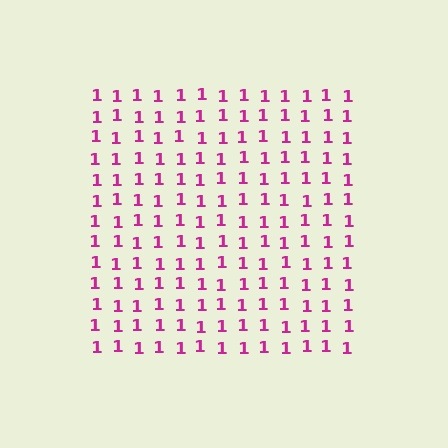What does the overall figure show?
The overall figure shows a square.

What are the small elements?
The small elements are digit 1's.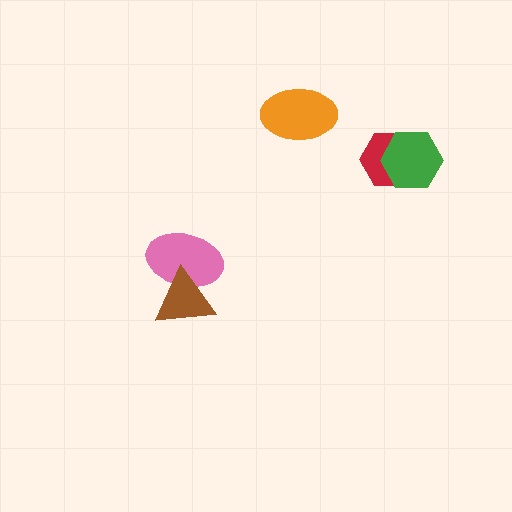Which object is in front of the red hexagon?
The green hexagon is in front of the red hexagon.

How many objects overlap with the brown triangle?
1 object overlaps with the brown triangle.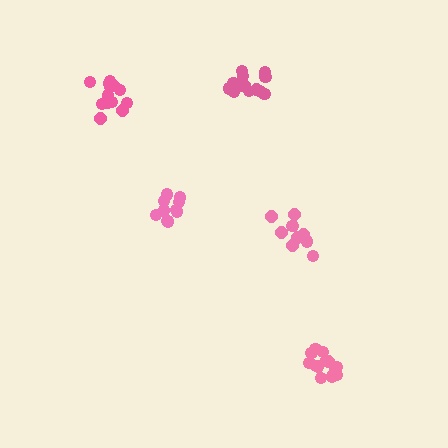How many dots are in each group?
Group 1: 13 dots, Group 2: 10 dots, Group 3: 13 dots, Group 4: 13 dots, Group 5: 9 dots (58 total).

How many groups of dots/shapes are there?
There are 5 groups.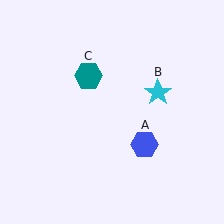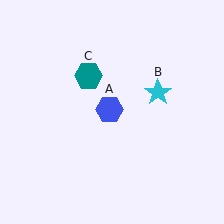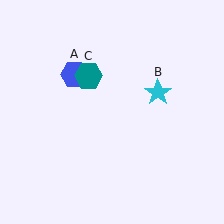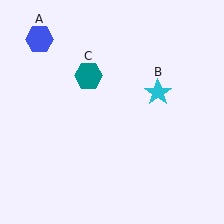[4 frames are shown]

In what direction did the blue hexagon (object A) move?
The blue hexagon (object A) moved up and to the left.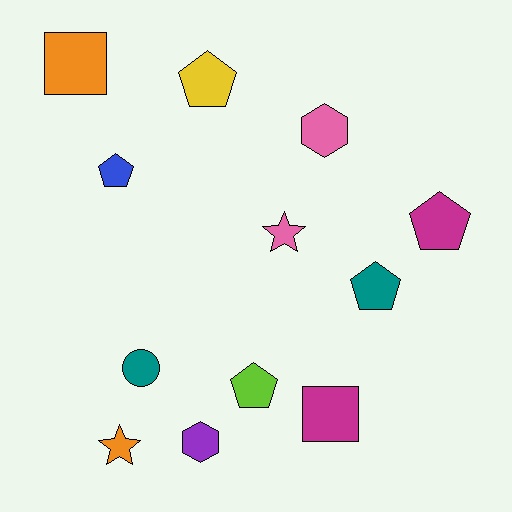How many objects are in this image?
There are 12 objects.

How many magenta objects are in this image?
There are 2 magenta objects.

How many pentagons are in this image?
There are 5 pentagons.